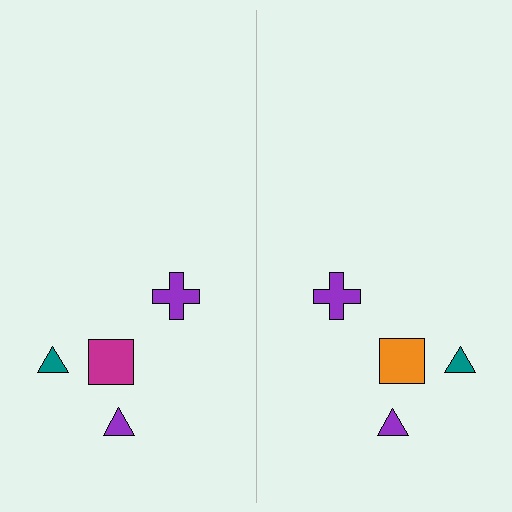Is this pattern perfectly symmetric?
No, the pattern is not perfectly symmetric. The orange square on the right side breaks the symmetry — its mirror counterpart is magenta.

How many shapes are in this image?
There are 8 shapes in this image.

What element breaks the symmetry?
The orange square on the right side breaks the symmetry — its mirror counterpart is magenta.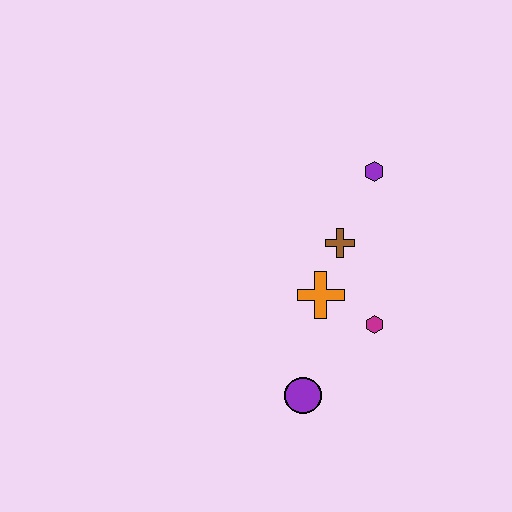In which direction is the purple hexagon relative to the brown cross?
The purple hexagon is above the brown cross.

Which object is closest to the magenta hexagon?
The orange cross is closest to the magenta hexagon.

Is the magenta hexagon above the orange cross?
No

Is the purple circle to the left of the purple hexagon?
Yes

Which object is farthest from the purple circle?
The purple hexagon is farthest from the purple circle.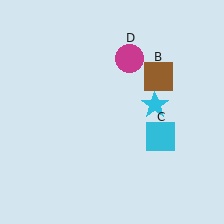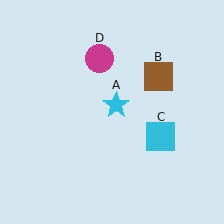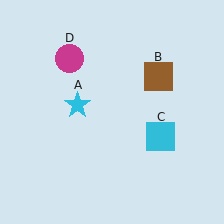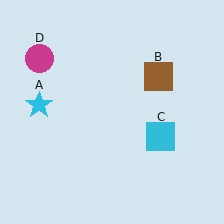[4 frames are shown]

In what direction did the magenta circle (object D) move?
The magenta circle (object D) moved left.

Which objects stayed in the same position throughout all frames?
Brown square (object B) and cyan square (object C) remained stationary.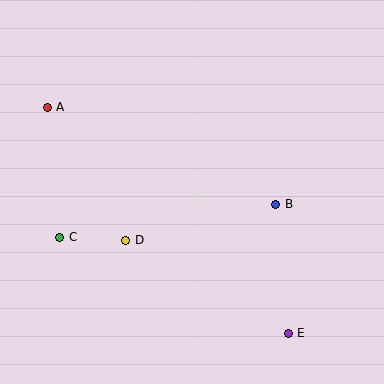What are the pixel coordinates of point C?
Point C is at (60, 237).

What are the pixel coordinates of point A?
Point A is at (47, 107).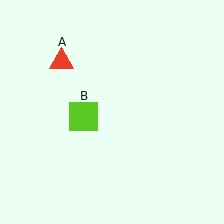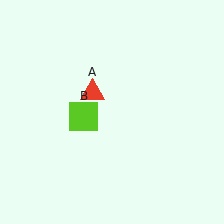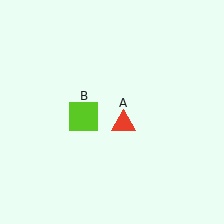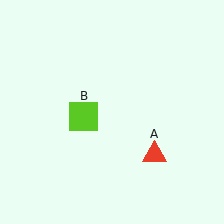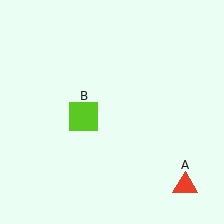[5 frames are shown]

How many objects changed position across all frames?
1 object changed position: red triangle (object A).